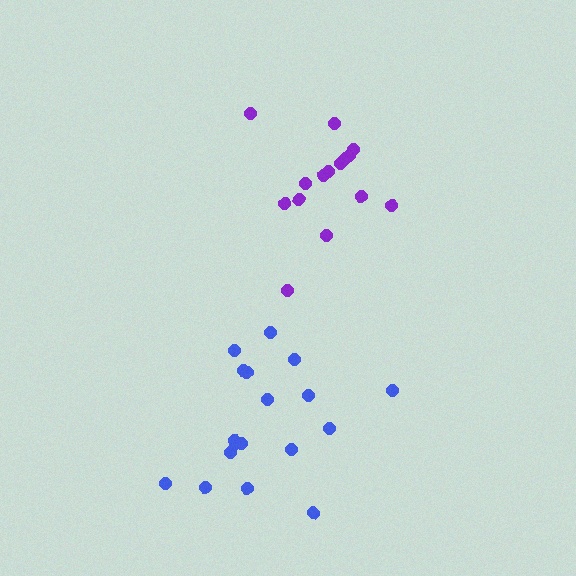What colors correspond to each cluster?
The clusters are colored: blue, purple.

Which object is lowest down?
The blue cluster is bottommost.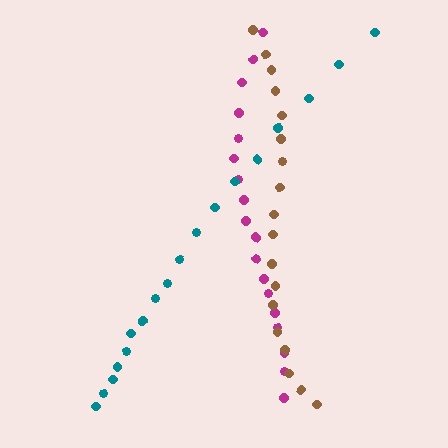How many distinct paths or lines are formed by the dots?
There are 3 distinct paths.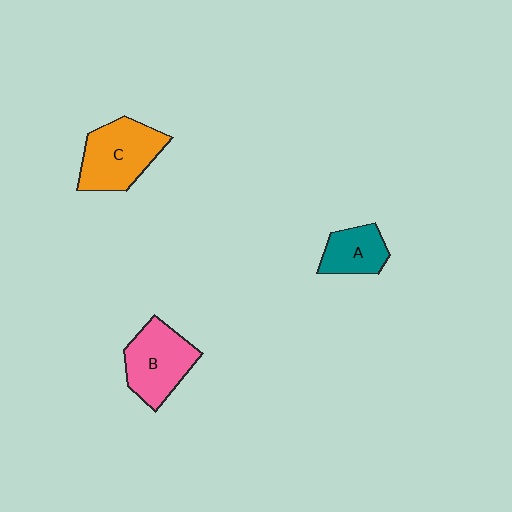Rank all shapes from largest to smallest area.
From largest to smallest: C (orange), B (pink), A (teal).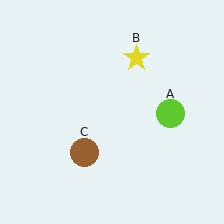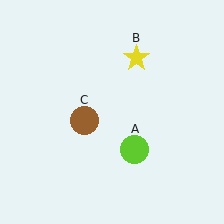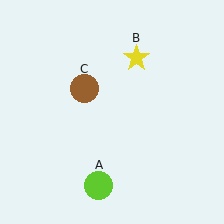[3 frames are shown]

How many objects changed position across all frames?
2 objects changed position: lime circle (object A), brown circle (object C).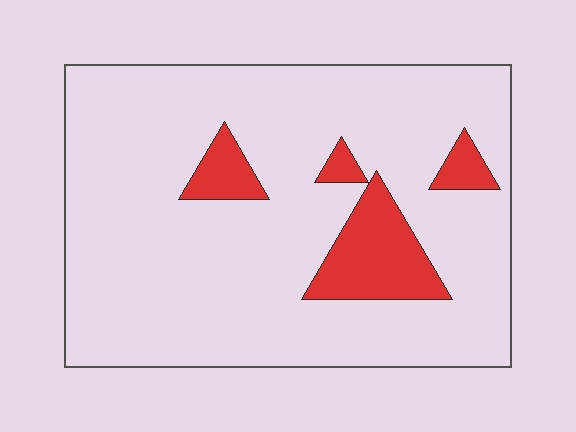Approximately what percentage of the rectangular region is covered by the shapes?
Approximately 15%.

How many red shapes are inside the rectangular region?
4.